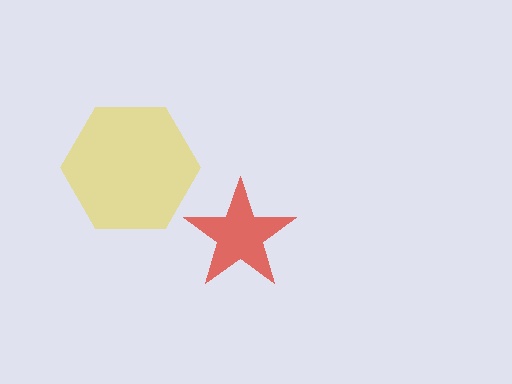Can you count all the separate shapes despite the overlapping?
Yes, there are 2 separate shapes.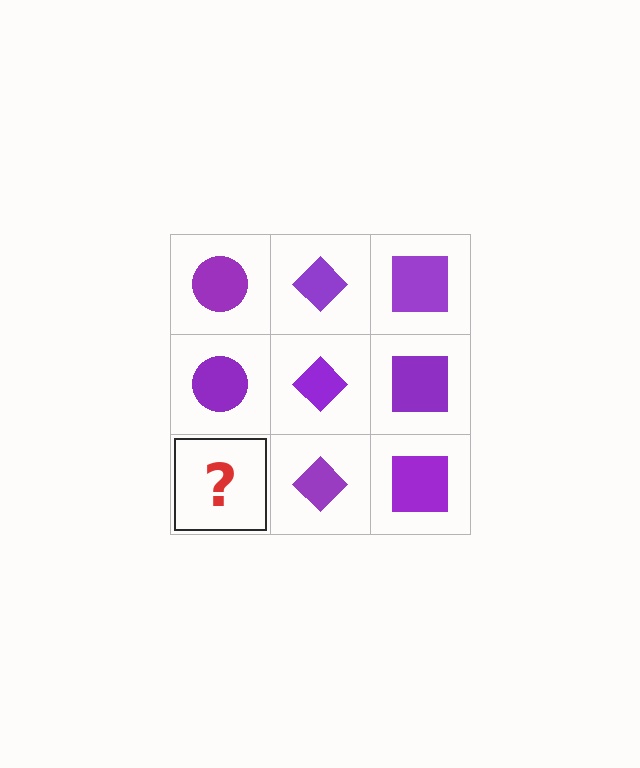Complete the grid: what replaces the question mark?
The question mark should be replaced with a purple circle.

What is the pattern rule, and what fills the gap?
The rule is that each column has a consistent shape. The gap should be filled with a purple circle.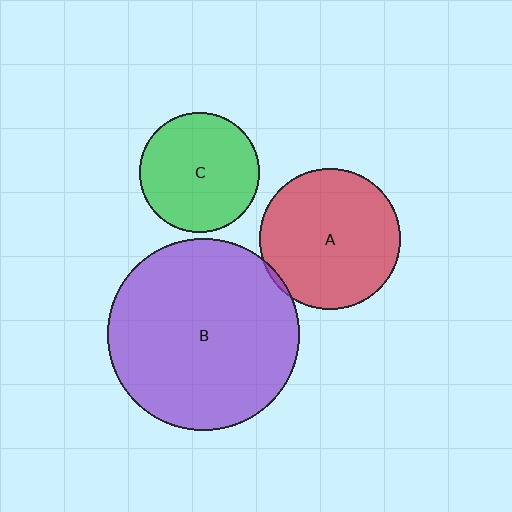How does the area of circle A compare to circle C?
Approximately 1.4 times.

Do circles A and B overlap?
Yes.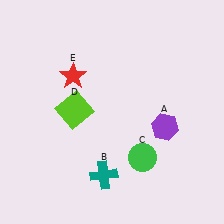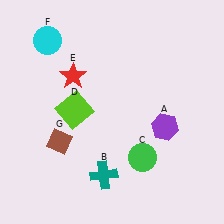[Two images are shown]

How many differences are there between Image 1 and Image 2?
There are 2 differences between the two images.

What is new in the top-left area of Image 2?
A cyan circle (F) was added in the top-left area of Image 2.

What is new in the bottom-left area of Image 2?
A brown diamond (G) was added in the bottom-left area of Image 2.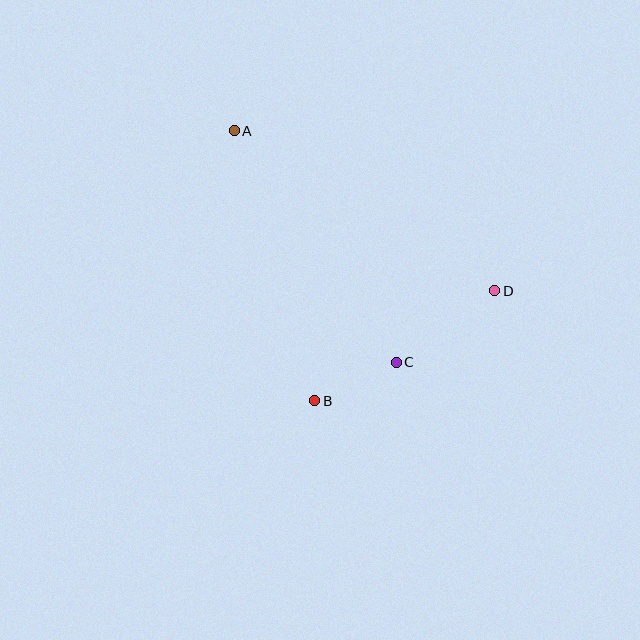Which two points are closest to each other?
Points B and C are closest to each other.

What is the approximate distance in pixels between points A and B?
The distance between A and B is approximately 282 pixels.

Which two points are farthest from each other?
Points A and D are farthest from each other.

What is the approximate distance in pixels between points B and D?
The distance between B and D is approximately 211 pixels.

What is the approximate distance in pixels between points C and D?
The distance between C and D is approximately 122 pixels.